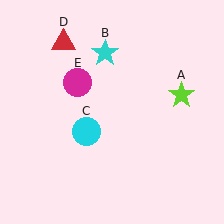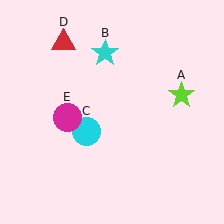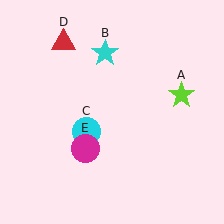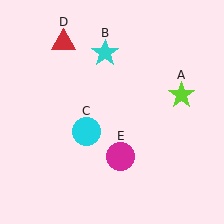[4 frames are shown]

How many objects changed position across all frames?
1 object changed position: magenta circle (object E).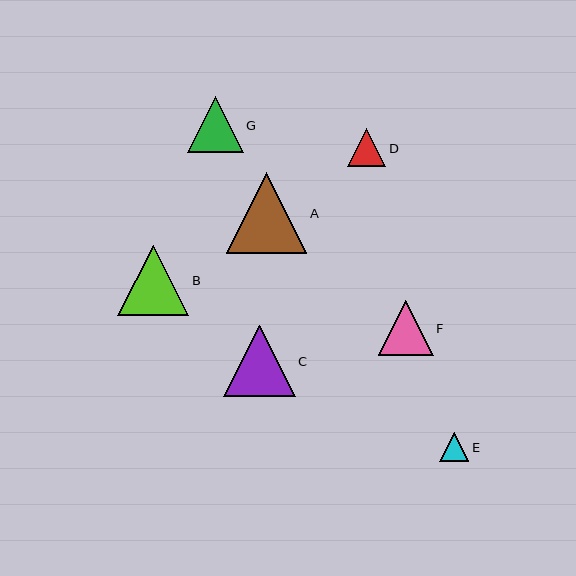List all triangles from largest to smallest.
From largest to smallest: A, C, B, G, F, D, E.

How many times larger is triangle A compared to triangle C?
Triangle A is approximately 1.1 times the size of triangle C.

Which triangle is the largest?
Triangle A is the largest with a size of approximately 81 pixels.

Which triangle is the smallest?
Triangle E is the smallest with a size of approximately 30 pixels.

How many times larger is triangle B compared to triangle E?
Triangle B is approximately 2.4 times the size of triangle E.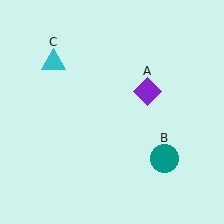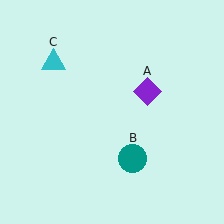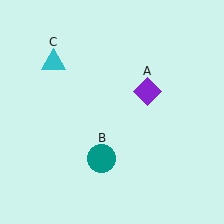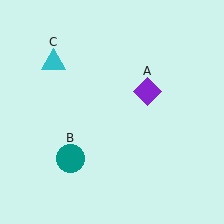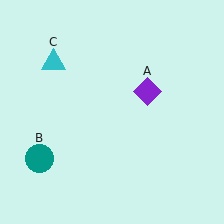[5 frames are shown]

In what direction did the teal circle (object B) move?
The teal circle (object B) moved left.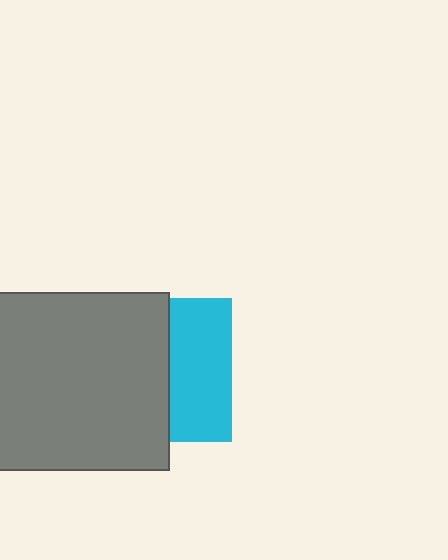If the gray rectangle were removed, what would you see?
You would see the complete cyan square.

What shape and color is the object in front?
The object in front is a gray rectangle.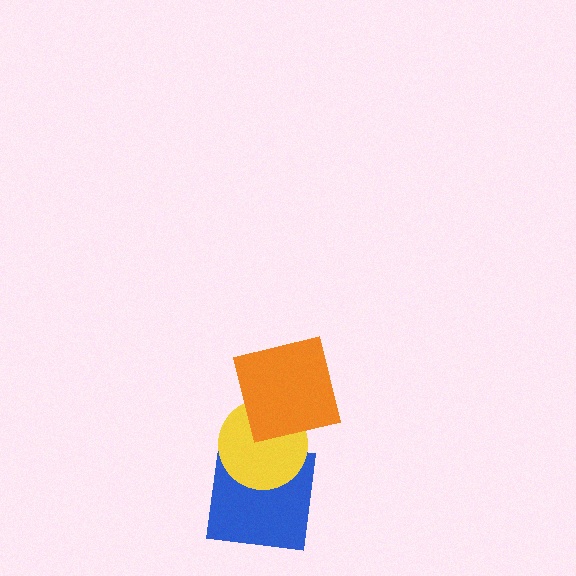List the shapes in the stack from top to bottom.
From top to bottom: the orange square, the yellow circle, the blue square.